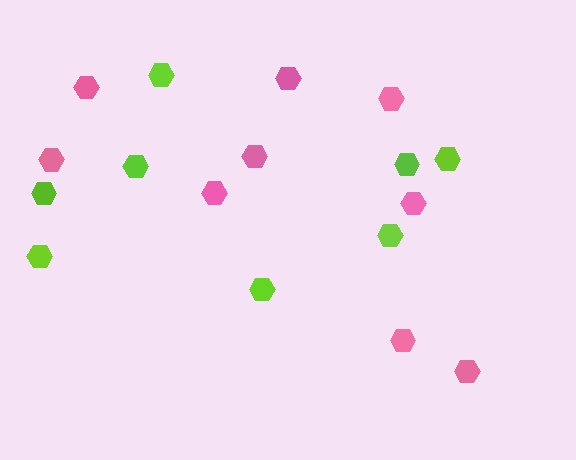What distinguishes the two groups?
There are 2 groups: one group of lime hexagons (8) and one group of pink hexagons (9).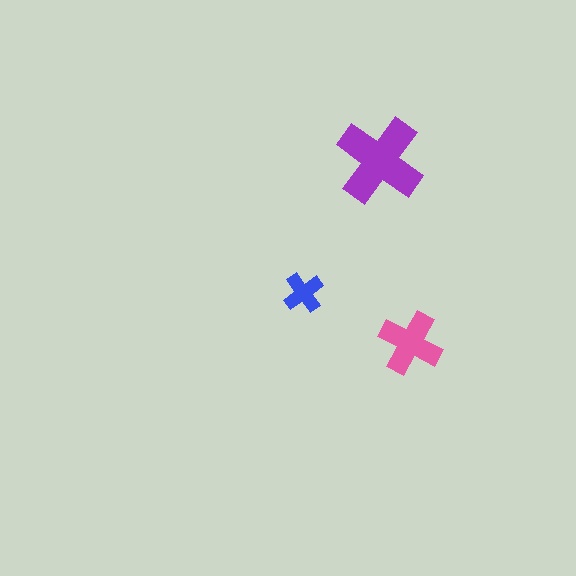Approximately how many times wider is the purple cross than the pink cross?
About 1.5 times wider.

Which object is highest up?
The purple cross is topmost.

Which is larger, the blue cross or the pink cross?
The pink one.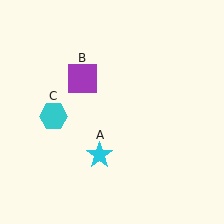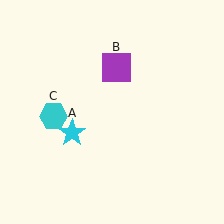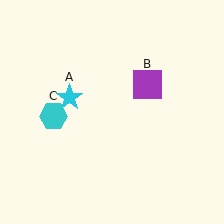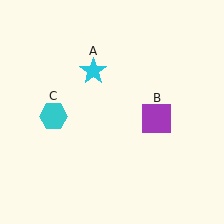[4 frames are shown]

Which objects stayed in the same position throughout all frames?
Cyan hexagon (object C) remained stationary.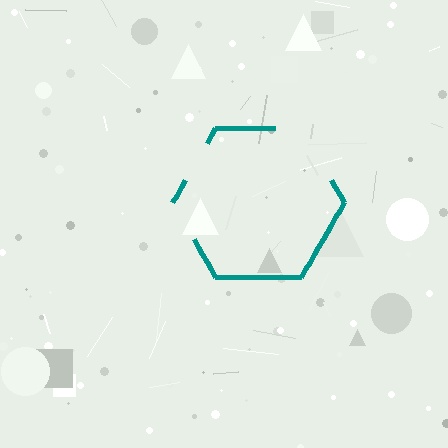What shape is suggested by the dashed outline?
The dashed outline suggests a hexagon.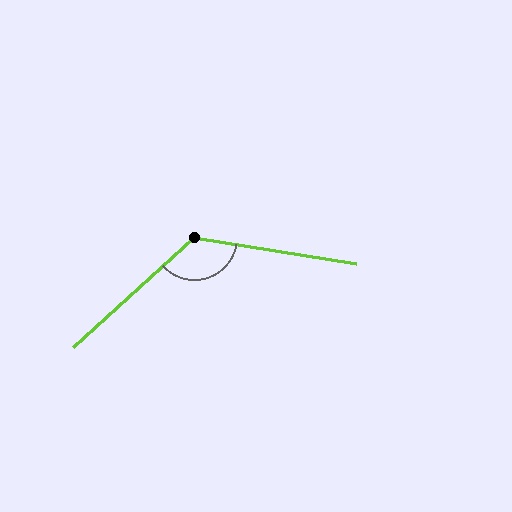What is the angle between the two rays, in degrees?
Approximately 129 degrees.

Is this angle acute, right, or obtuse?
It is obtuse.